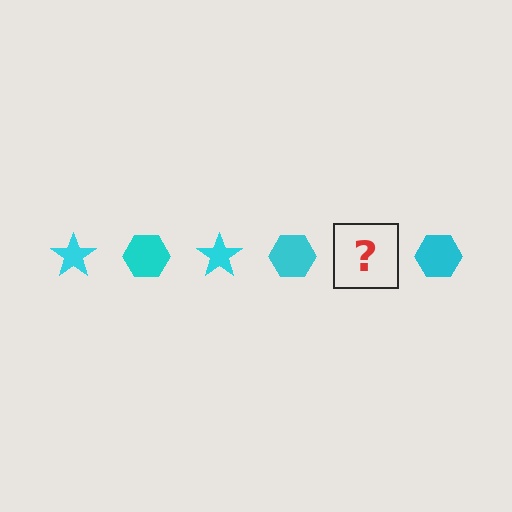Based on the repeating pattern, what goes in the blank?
The blank should be a cyan star.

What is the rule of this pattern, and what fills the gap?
The rule is that the pattern cycles through star, hexagon shapes in cyan. The gap should be filled with a cyan star.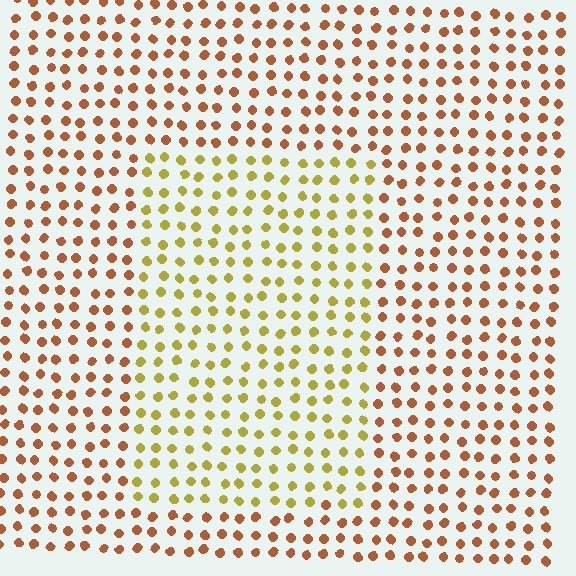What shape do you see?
I see a rectangle.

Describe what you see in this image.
The image is filled with small brown elements in a uniform arrangement. A rectangle-shaped region is visible where the elements are tinted to a slightly different hue, forming a subtle color boundary.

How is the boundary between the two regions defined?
The boundary is defined purely by a slight shift in hue (about 39 degrees). Spacing, size, and orientation are identical on both sides.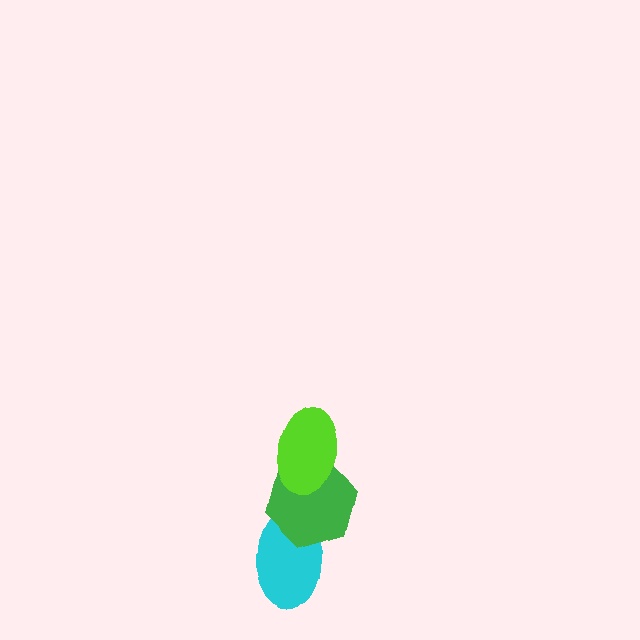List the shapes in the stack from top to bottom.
From top to bottom: the lime ellipse, the green hexagon, the cyan ellipse.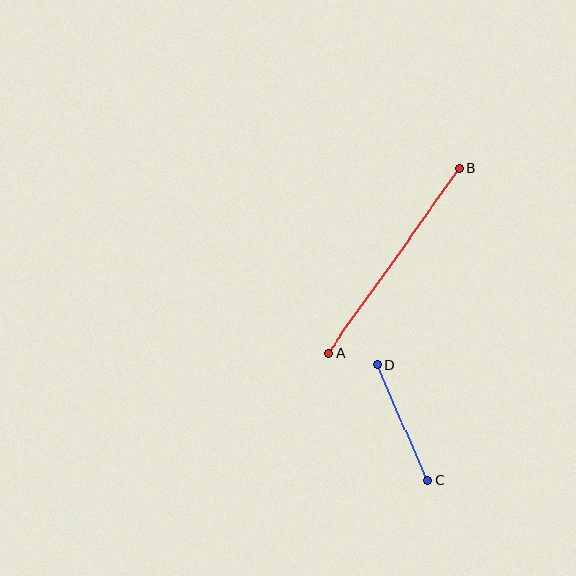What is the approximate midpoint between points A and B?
The midpoint is at approximately (394, 261) pixels.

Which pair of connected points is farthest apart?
Points A and B are farthest apart.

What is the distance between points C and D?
The distance is approximately 126 pixels.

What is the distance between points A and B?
The distance is approximately 226 pixels.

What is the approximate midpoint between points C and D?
The midpoint is at approximately (403, 423) pixels.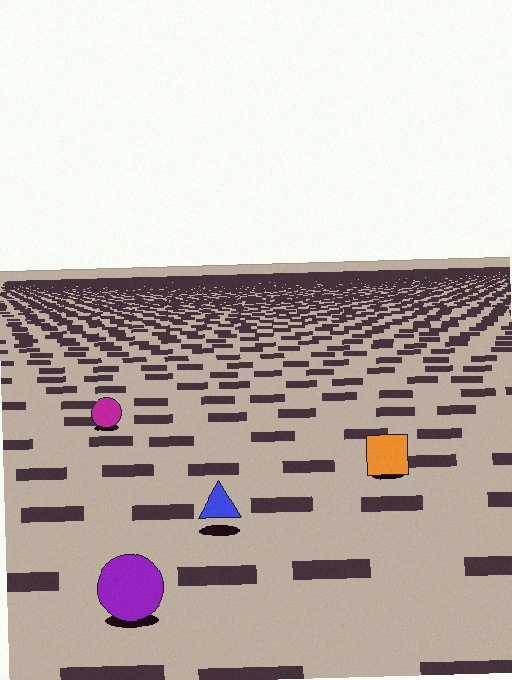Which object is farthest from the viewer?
The magenta circle is farthest from the viewer. It appears smaller and the ground texture around it is denser.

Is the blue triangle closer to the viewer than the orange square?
Yes. The blue triangle is closer — you can tell from the texture gradient: the ground texture is coarser near it.